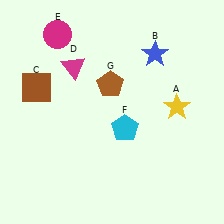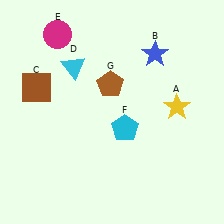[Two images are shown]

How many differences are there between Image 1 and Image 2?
There is 1 difference between the two images.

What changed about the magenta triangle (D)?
In Image 1, D is magenta. In Image 2, it changed to cyan.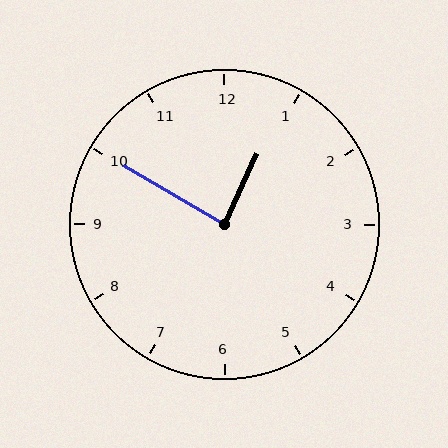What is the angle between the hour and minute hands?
Approximately 85 degrees.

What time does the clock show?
12:50.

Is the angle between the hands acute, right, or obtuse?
It is right.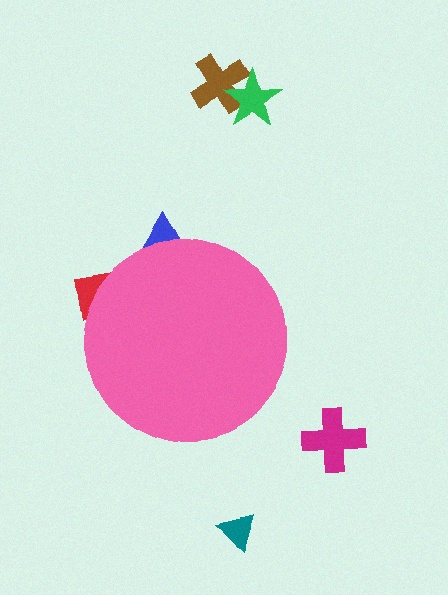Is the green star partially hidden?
No, the green star is fully visible.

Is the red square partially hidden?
Yes, the red square is partially hidden behind the pink circle.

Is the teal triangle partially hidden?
No, the teal triangle is fully visible.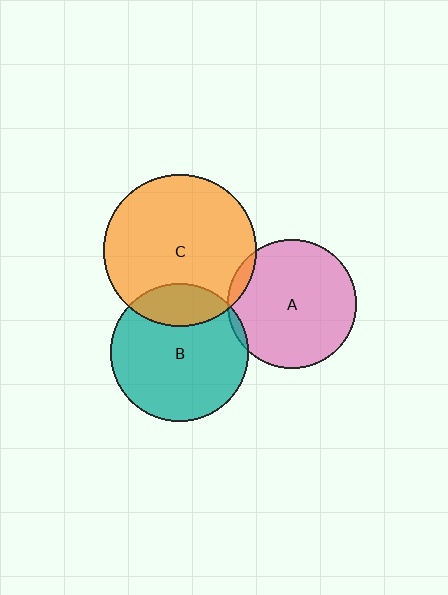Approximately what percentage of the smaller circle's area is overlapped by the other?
Approximately 20%.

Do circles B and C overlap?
Yes.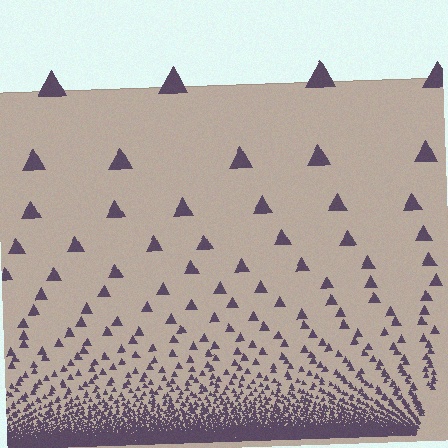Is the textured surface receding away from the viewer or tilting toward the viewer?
The surface appears to tilt toward the viewer. Texture elements get larger and sparser toward the top.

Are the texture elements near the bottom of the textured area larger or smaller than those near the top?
Smaller. The gradient is inverted — elements near the bottom are smaller and denser.